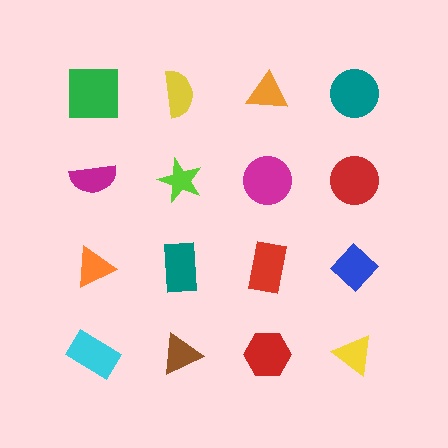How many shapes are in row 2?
4 shapes.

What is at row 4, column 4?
A yellow triangle.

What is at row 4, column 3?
A red hexagon.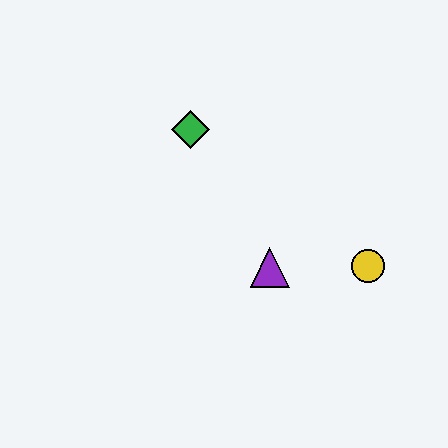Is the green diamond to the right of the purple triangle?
No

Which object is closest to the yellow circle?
The purple triangle is closest to the yellow circle.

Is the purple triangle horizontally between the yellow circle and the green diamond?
Yes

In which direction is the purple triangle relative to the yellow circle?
The purple triangle is to the left of the yellow circle.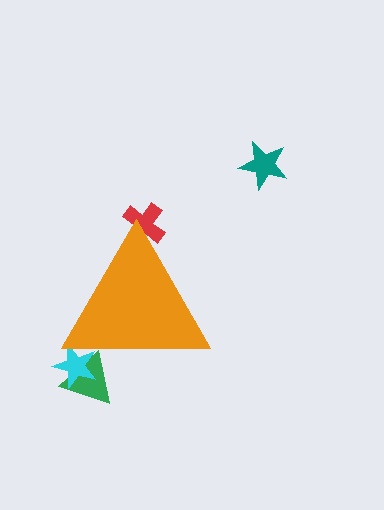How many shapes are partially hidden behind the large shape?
3 shapes are partially hidden.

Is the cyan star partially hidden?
Yes, the cyan star is partially hidden behind the orange triangle.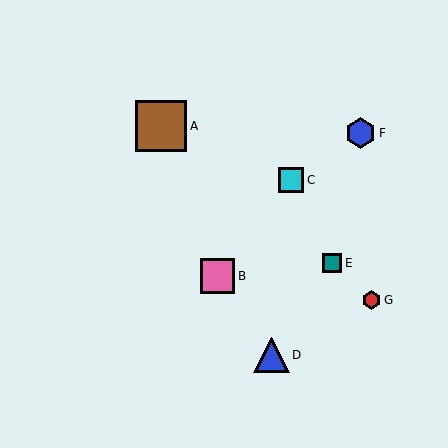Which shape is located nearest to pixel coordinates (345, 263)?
The teal square (labeled E) at (332, 263) is nearest to that location.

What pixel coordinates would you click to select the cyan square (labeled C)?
Click at (291, 180) to select the cyan square C.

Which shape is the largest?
The brown square (labeled A) is the largest.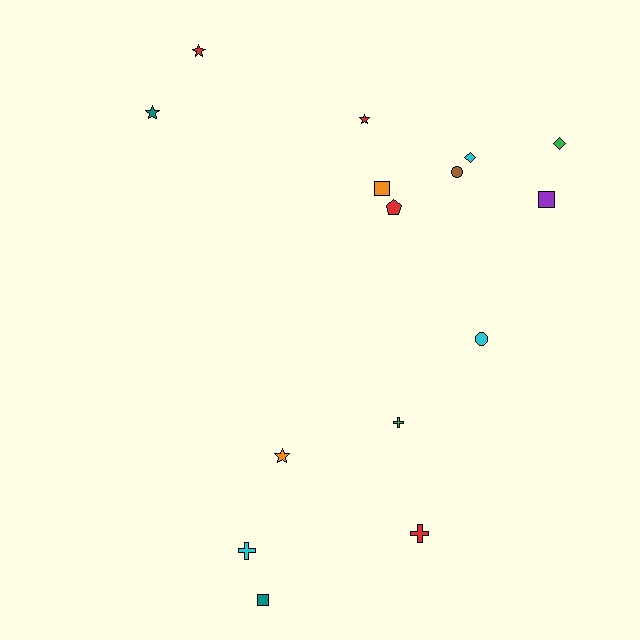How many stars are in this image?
There are 4 stars.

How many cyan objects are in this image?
There are 3 cyan objects.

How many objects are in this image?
There are 15 objects.